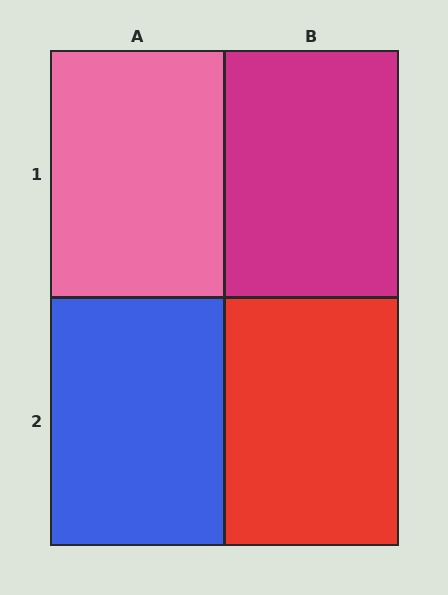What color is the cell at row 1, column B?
Magenta.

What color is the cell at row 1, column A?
Pink.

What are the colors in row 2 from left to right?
Blue, red.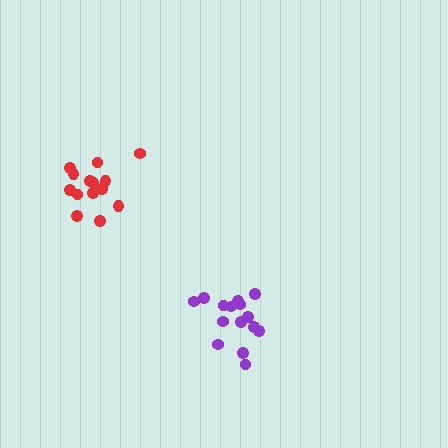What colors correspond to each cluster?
The clusters are colored: red, purple.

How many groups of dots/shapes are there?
There are 2 groups.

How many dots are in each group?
Group 1: 14 dots, Group 2: 15 dots (29 total).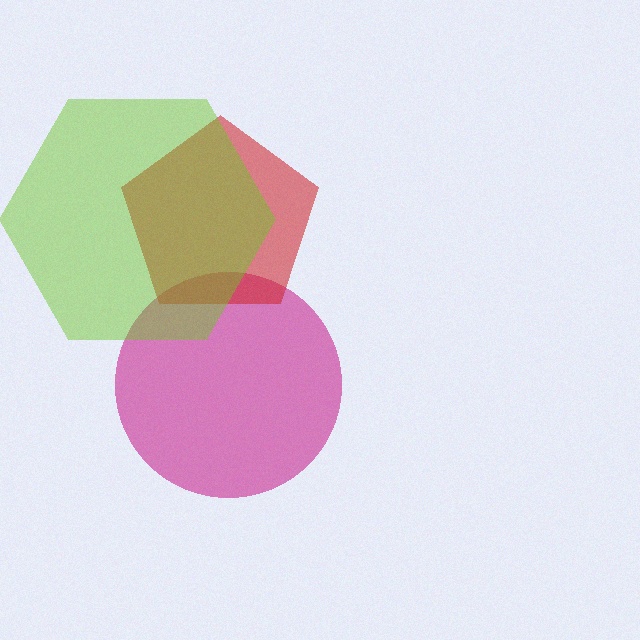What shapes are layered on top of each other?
The layered shapes are: a magenta circle, a red pentagon, a lime hexagon.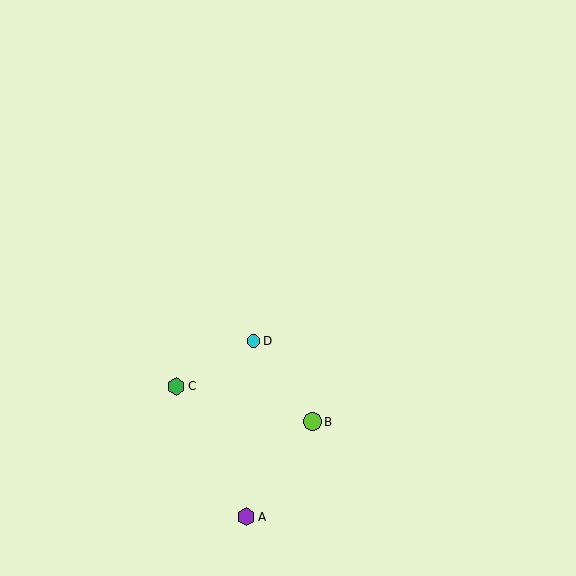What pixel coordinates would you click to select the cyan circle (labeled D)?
Click at (254, 341) to select the cyan circle D.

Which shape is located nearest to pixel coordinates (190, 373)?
The green hexagon (labeled C) at (176, 386) is nearest to that location.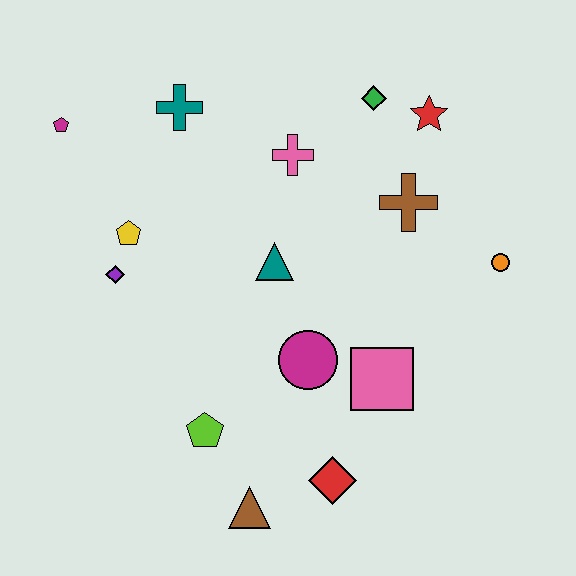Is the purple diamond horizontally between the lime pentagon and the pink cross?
No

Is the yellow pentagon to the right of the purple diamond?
Yes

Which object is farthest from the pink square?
The magenta pentagon is farthest from the pink square.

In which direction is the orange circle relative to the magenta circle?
The orange circle is to the right of the magenta circle.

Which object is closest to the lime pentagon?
The brown triangle is closest to the lime pentagon.